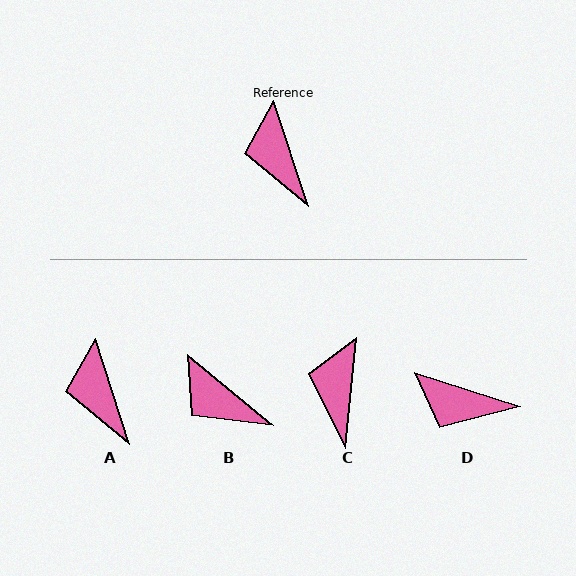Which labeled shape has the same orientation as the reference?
A.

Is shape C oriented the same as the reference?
No, it is off by about 24 degrees.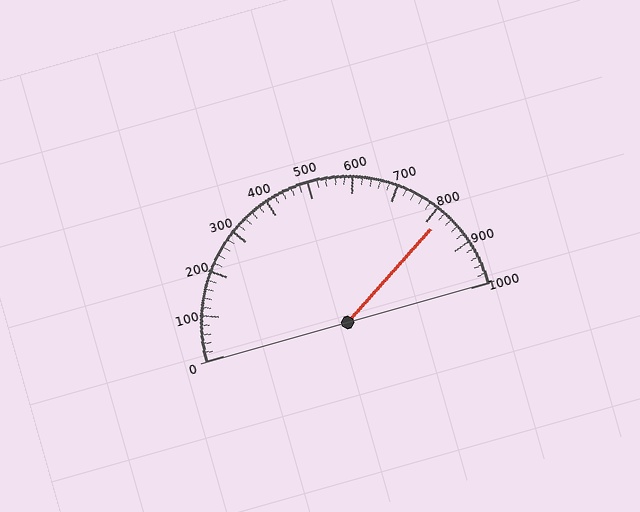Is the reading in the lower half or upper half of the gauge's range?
The reading is in the upper half of the range (0 to 1000).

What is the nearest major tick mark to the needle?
The nearest major tick mark is 800.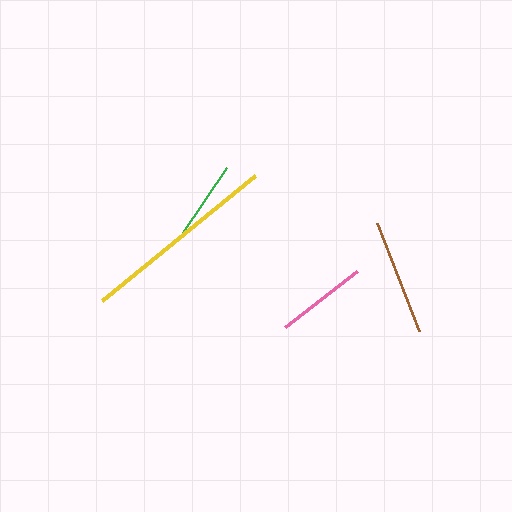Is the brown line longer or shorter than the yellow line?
The yellow line is longer than the brown line.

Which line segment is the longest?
The yellow line is the longest at approximately 198 pixels.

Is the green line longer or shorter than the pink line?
The pink line is longer than the green line.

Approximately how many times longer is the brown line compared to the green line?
The brown line is approximately 1.5 times the length of the green line.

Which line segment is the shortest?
The green line is the shortest at approximately 78 pixels.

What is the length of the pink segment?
The pink segment is approximately 91 pixels long.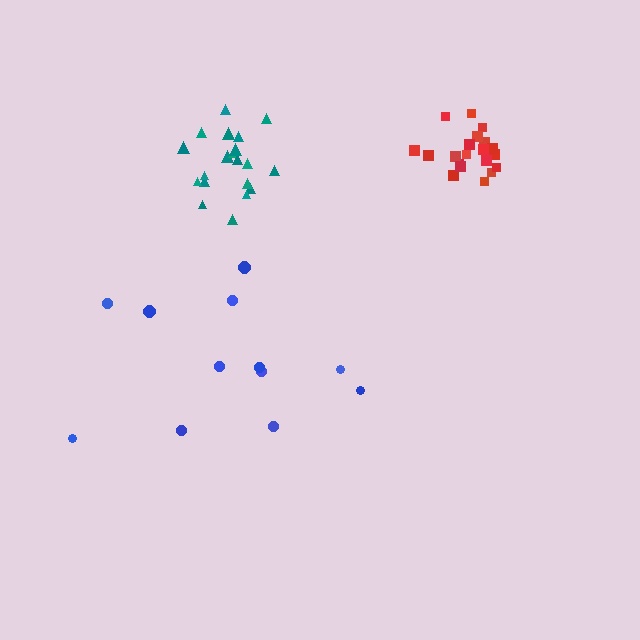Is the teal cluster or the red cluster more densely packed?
Red.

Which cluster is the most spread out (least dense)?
Blue.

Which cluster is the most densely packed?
Red.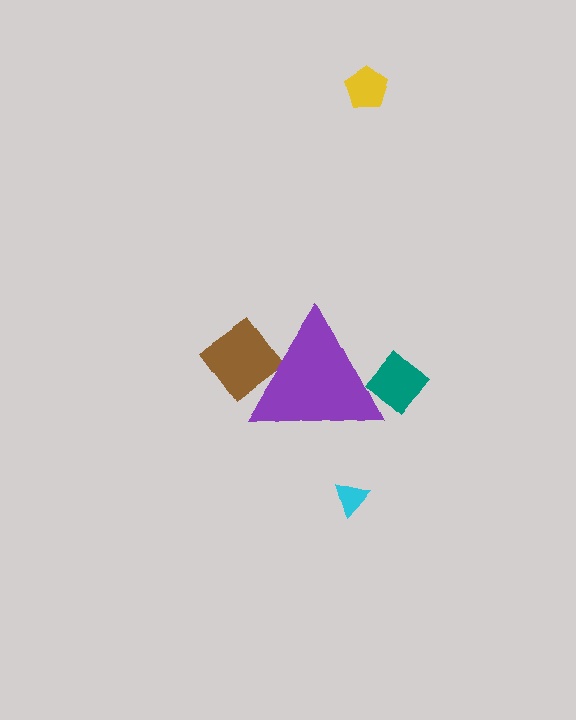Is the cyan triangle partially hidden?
No, the cyan triangle is fully visible.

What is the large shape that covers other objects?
A purple triangle.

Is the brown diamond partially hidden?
Yes, the brown diamond is partially hidden behind the purple triangle.